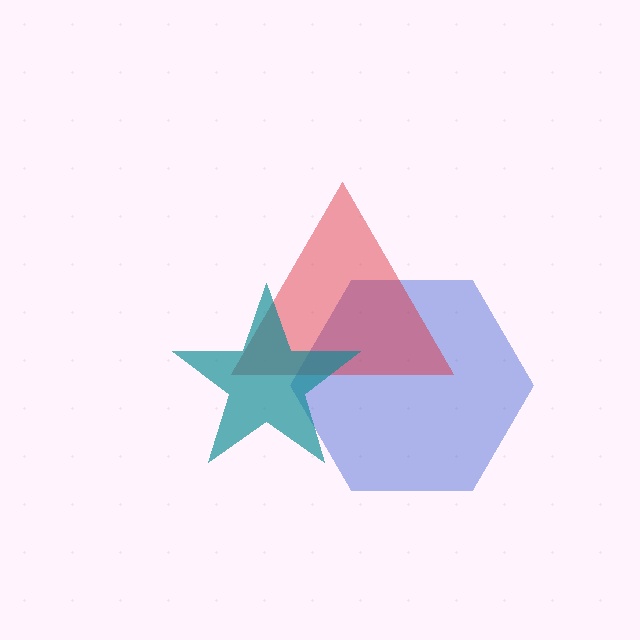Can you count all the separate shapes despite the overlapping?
Yes, there are 3 separate shapes.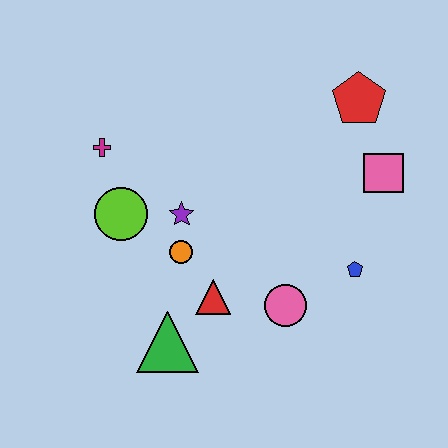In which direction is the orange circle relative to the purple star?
The orange circle is below the purple star.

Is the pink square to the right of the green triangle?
Yes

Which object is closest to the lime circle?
The purple star is closest to the lime circle.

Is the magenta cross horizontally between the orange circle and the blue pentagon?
No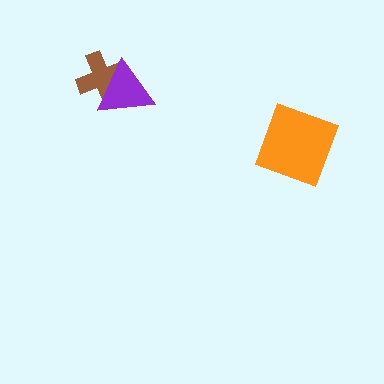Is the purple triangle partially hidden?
No, no other shape covers it.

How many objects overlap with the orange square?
0 objects overlap with the orange square.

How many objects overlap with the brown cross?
1 object overlaps with the brown cross.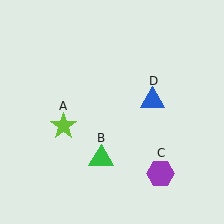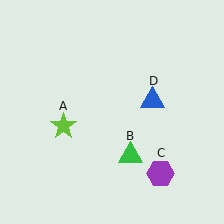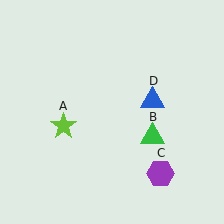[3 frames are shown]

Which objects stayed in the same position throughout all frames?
Lime star (object A) and purple hexagon (object C) and blue triangle (object D) remained stationary.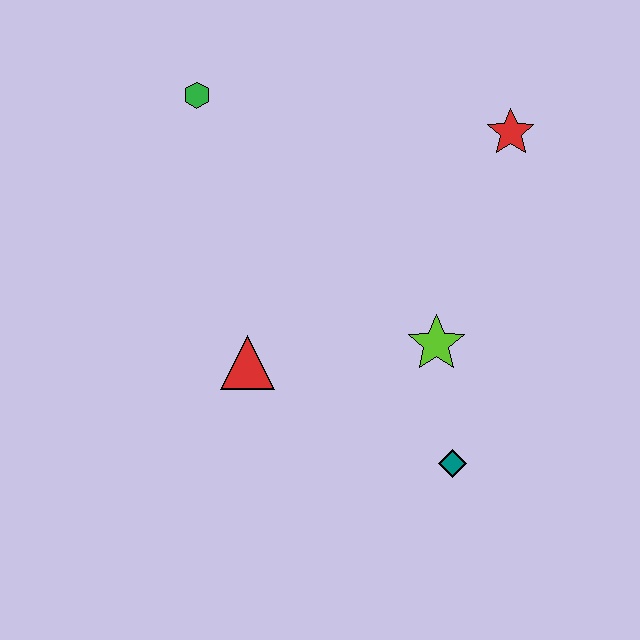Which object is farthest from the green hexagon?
The teal diamond is farthest from the green hexagon.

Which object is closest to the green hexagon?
The red triangle is closest to the green hexagon.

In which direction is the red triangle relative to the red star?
The red triangle is to the left of the red star.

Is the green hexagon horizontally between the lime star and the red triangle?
No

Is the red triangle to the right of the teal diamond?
No